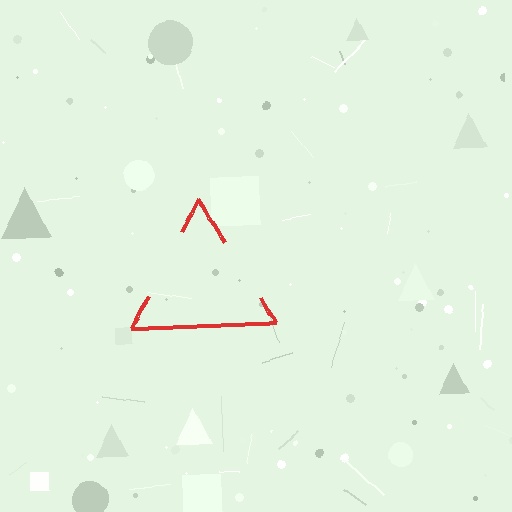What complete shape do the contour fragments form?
The contour fragments form a triangle.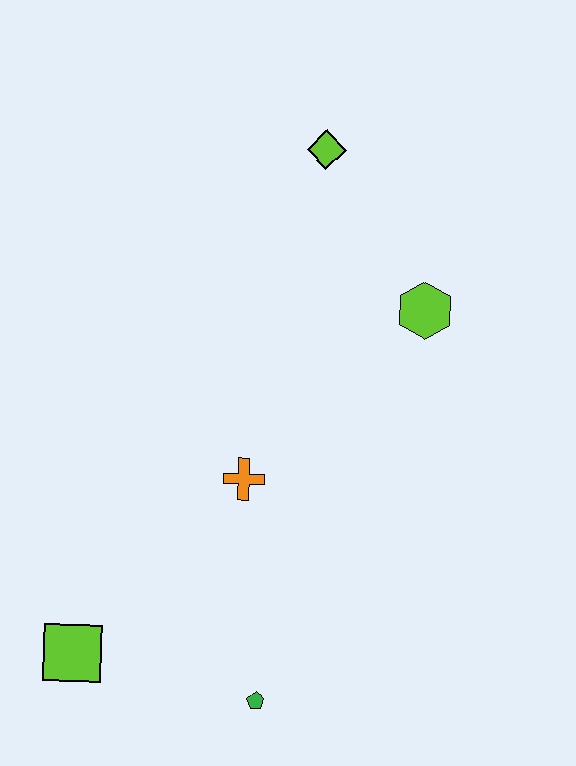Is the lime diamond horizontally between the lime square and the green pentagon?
No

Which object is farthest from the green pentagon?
The lime diamond is farthest from the green pentagon.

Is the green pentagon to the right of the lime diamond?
No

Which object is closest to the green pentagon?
The lime square is closest to the green pentagon.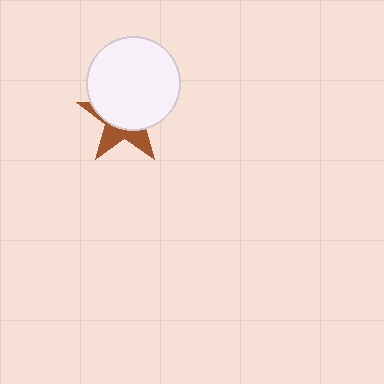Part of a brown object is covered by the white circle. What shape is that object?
It is a star.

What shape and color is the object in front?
The object in front is a white circle.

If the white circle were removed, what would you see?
You would see the complete brown star.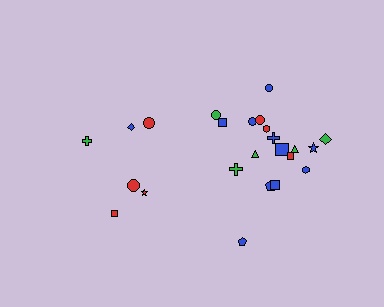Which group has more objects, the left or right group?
The right group.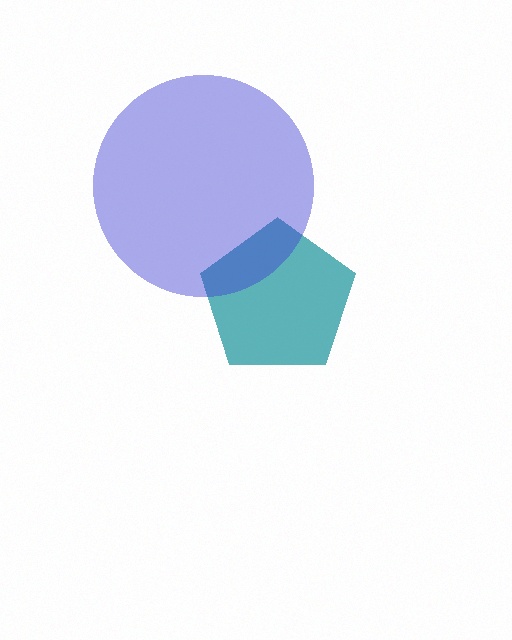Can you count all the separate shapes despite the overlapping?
Yes, there are 2 separate shapes.